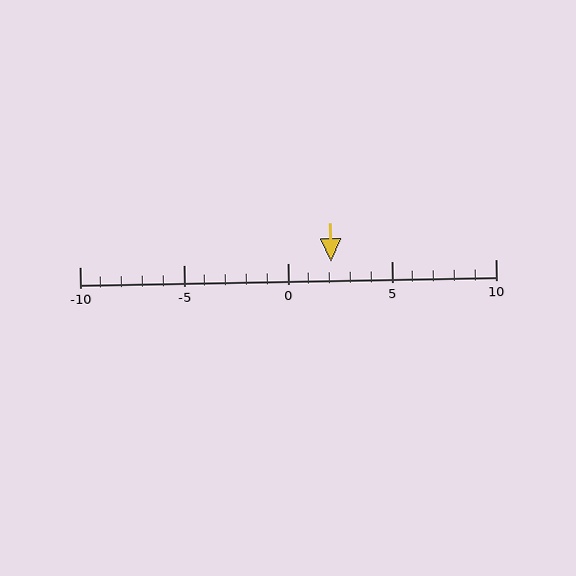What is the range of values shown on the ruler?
The ruler shows values from -10 to 10.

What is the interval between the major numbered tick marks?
The major tick marks are spaced 5 units apart.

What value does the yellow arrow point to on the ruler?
The yellow arrow points to approximately 2.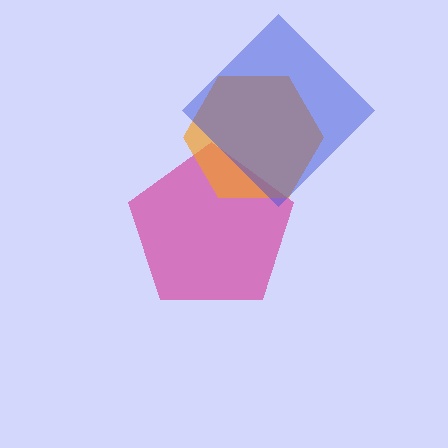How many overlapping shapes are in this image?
There are 3 overlapping shapes in the image.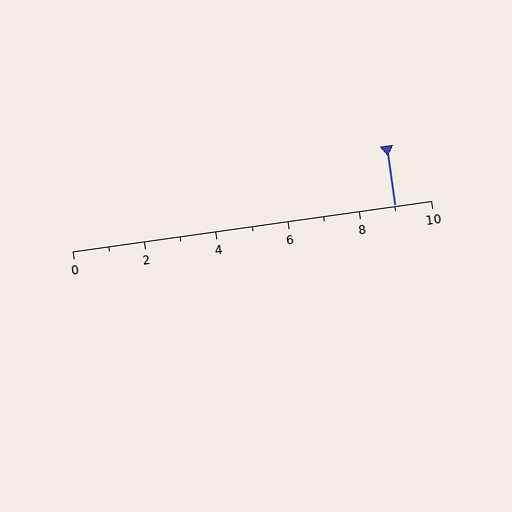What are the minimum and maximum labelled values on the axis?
The axis runs from 0 to 10.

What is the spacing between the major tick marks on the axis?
The major ticks are spaced 2 apart.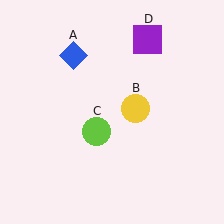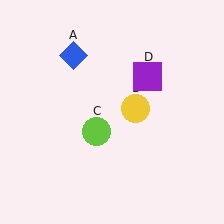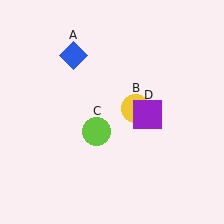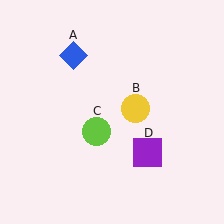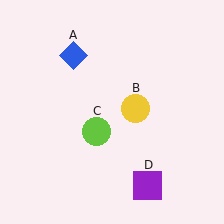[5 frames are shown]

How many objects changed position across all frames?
1 object changed position: purple square (object D).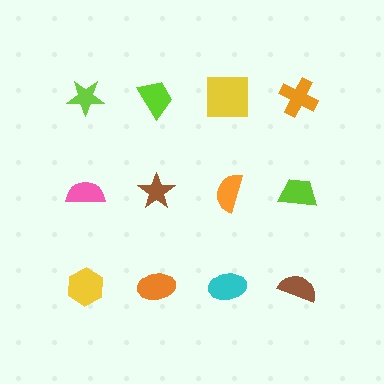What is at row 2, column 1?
A pink semicircle.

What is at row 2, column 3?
An orange semicircle.